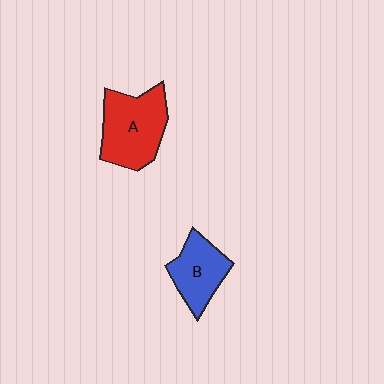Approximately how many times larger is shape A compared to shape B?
Approximately 1.4 times.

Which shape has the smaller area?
Shape B (blue).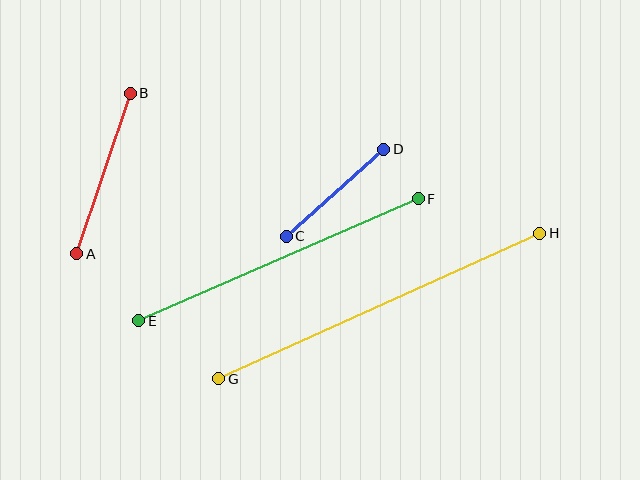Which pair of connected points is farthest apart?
Points G and H are farthest apart.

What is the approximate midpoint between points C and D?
The midpoint is at approximately (335, 193) pixels.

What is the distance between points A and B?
The distance is approximately 169 pixels.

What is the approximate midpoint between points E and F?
The midpoint is at approximately (278, 260) pixels.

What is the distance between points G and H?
The distance is approximately 352 pixels.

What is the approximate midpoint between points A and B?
The midpoint is at approximately (103, 173) pixels.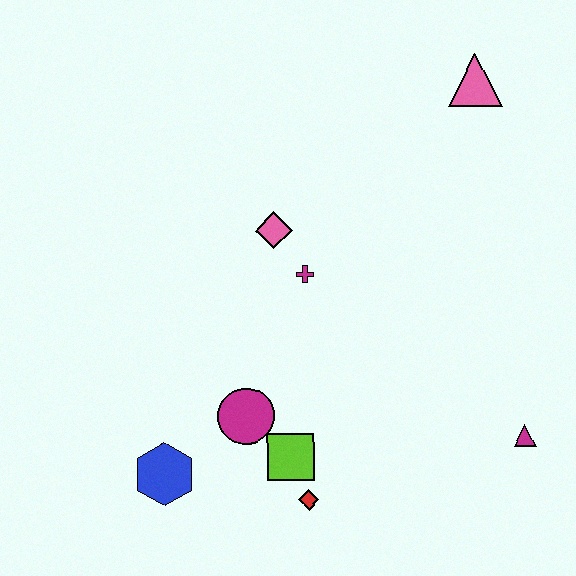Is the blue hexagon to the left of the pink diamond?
Yes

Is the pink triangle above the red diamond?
Yes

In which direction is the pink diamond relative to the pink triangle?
The pink diamond is to the left of the pink triangle.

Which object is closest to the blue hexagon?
The magenta circle is closest to the blue hexagon.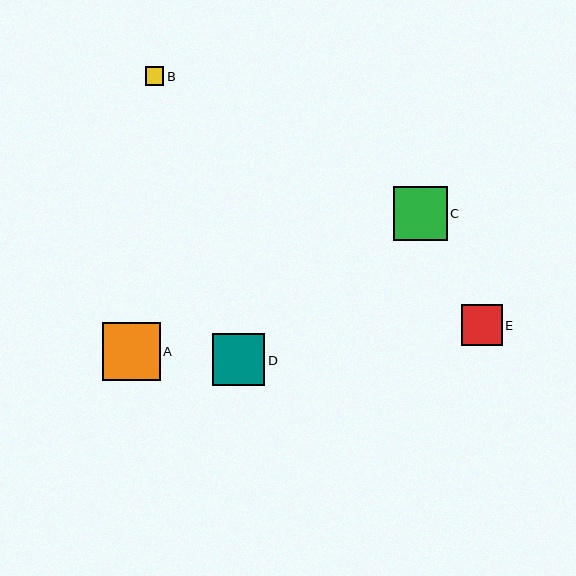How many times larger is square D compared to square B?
Square D is approximately 2.8 times the size of square B.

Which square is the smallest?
Square B is the smallest with a size of approximately 19 pixels.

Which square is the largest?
Square A is the largest with a size of approximately 58 pixels.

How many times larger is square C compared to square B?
Square C is approximately 2.9 times the size of square B.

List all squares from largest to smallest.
From largest to smallest: A, C, D, E, B.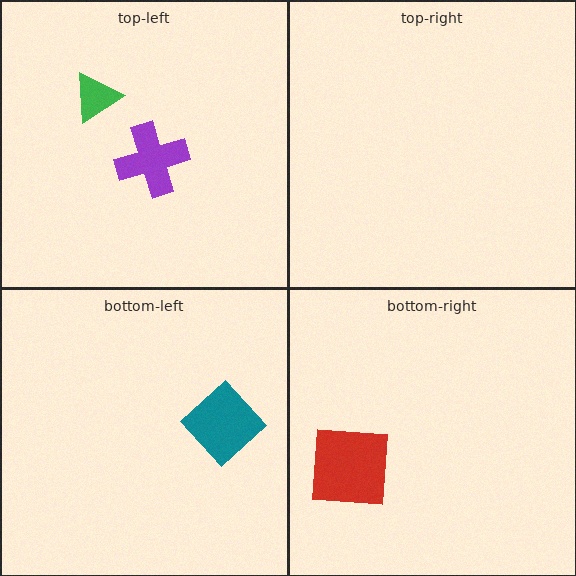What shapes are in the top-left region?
The green triangle, the purple cross.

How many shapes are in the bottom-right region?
1.